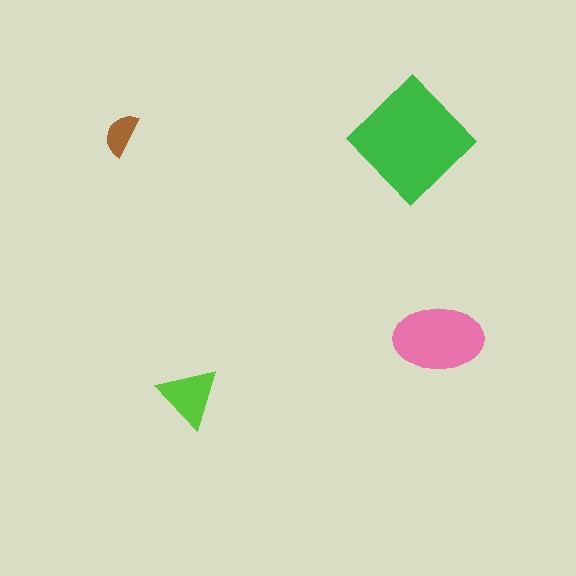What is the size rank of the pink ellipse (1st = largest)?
2nd.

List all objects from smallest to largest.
The brown semicircle, the lime triangle, the pink ellipse, the green diamond.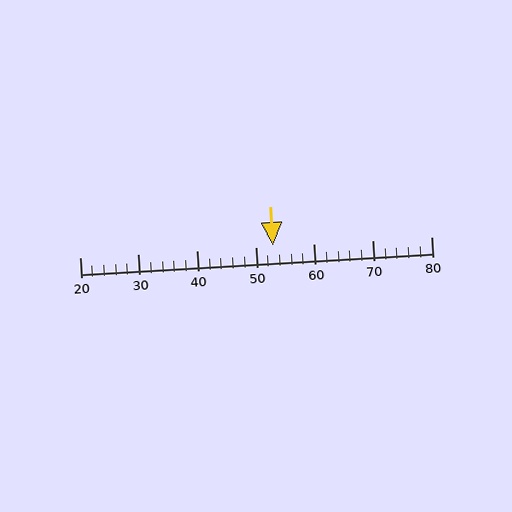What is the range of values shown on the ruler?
The ruler shows values from 20 to 80.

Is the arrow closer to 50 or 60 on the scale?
The arrow is closer to 50.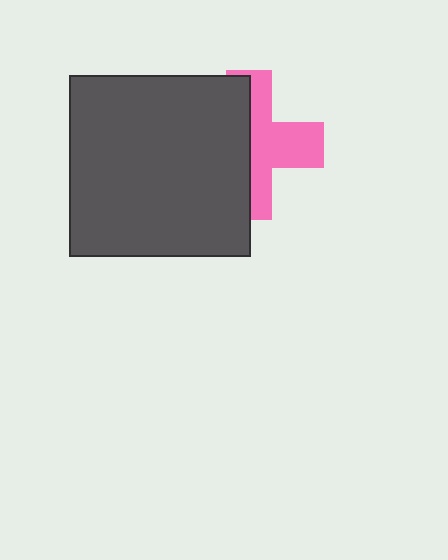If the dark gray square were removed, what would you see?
You would see the complete pink cross.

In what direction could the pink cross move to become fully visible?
The pink cross could move right. That would shift it out from behind the dark gray square entirely.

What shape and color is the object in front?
The object in front is a dark gray square.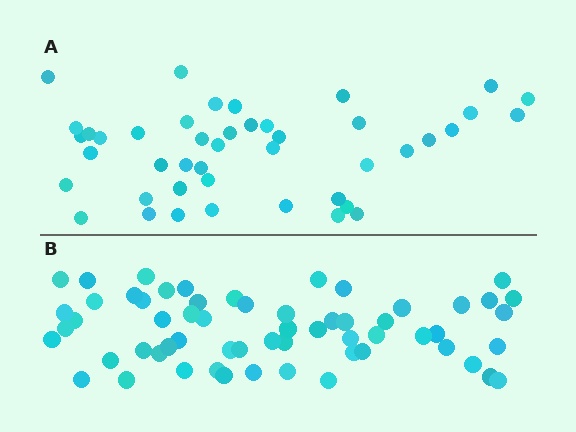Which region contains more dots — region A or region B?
Region B (the bottom region) has more dots.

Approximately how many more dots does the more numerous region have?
Region B has approximately 15 more dots than region A.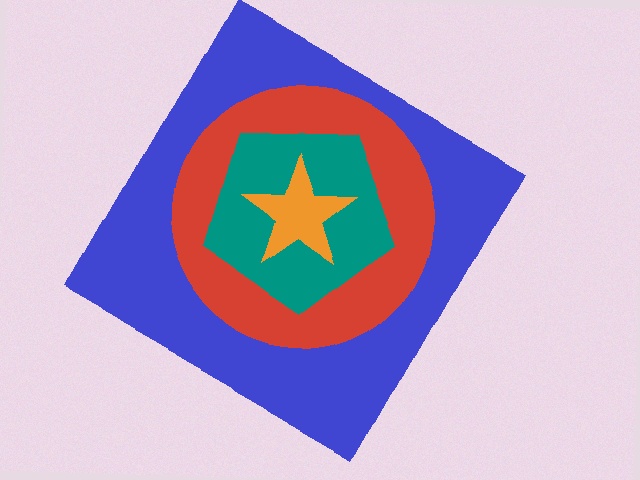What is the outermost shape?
The blue square.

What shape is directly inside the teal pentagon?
The orange star.